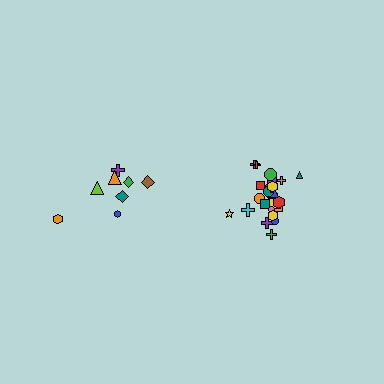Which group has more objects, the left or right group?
The right group.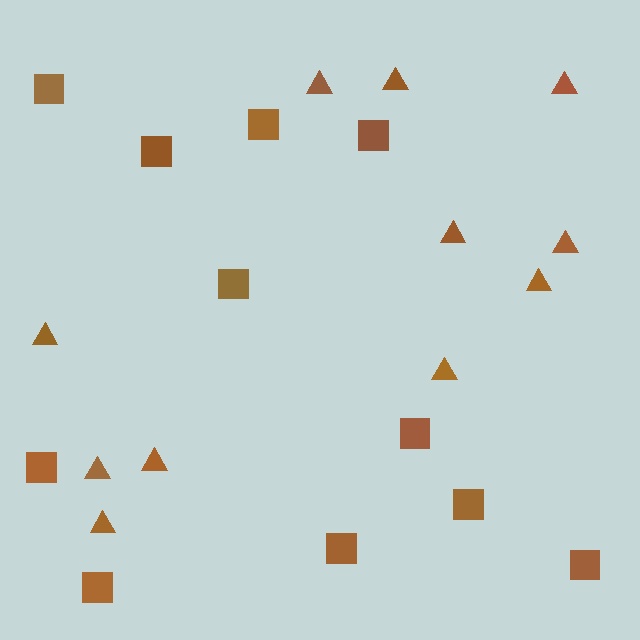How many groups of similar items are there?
There are 2 groups: one group of triangles (11) and one group of squares (11).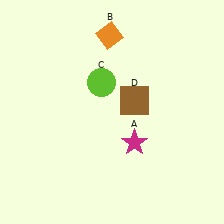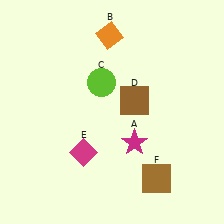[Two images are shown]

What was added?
A magenta diamond (E), a brown square (F) were added in Image 2.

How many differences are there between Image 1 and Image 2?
There are 2 differences between the two images.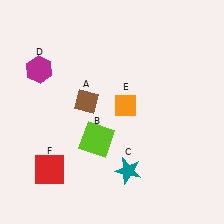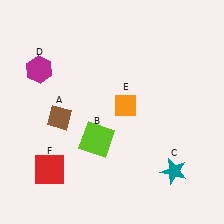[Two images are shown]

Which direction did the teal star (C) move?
The teal star (C) moved right.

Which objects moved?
The objects that moved are: the brown diamond (A), the teal star (C).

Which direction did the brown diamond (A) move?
The brown diamond (A) moved left.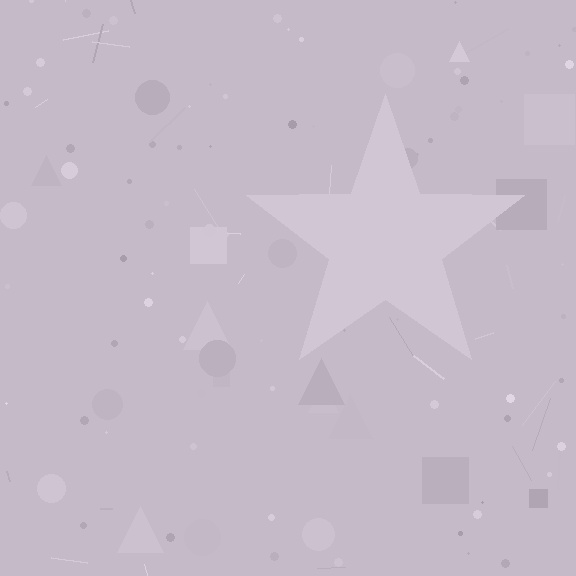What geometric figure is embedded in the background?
A star is embedded in the background.